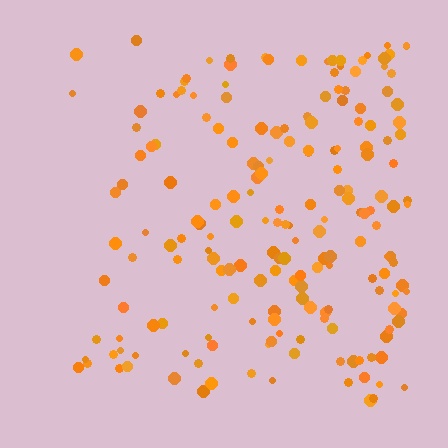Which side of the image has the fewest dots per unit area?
The left.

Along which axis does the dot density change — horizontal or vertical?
Horizontal.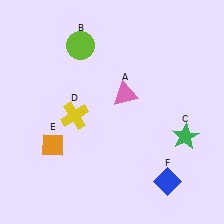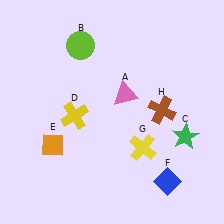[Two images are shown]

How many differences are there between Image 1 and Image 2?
There are 2 differences between the two images.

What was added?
A yellow cross (G), a brown cross (H) were added in Image 2.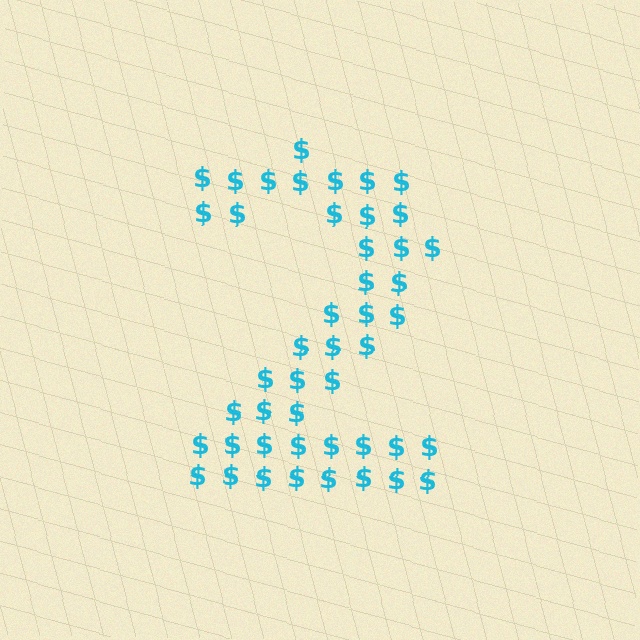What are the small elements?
The small elements are dollar signs.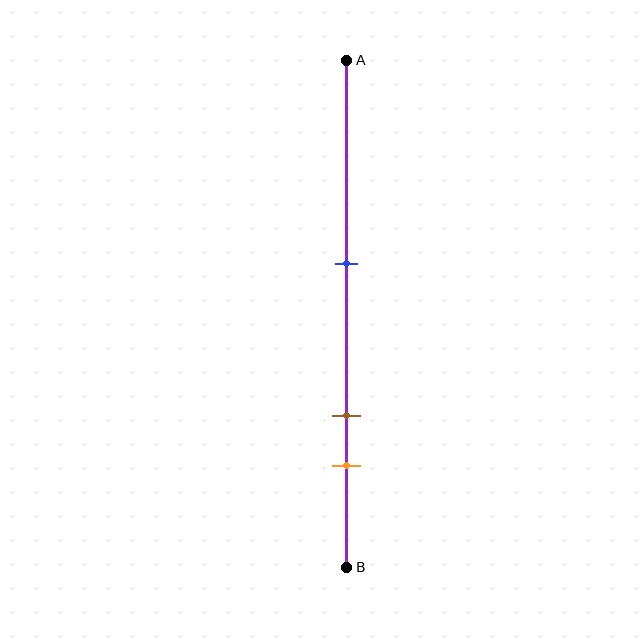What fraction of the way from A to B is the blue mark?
The blue mark is approximately 40% (0.4) of the way from A to B.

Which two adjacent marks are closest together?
The brown and orange marks are the closest adjacent pair.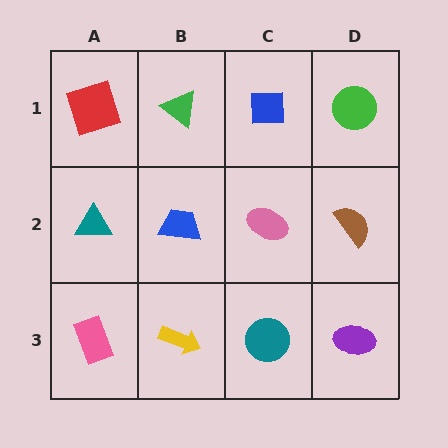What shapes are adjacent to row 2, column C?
A blue square (row 1, column C), a teal circle (row 3, column C), a blue trapezoid (row 2, column B), a brown semicircle (row 2, column D).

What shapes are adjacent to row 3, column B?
A blue trapezoid (row 2, column B), a pink rectangle (row 3, column A), a teal circle (row 3, column C).